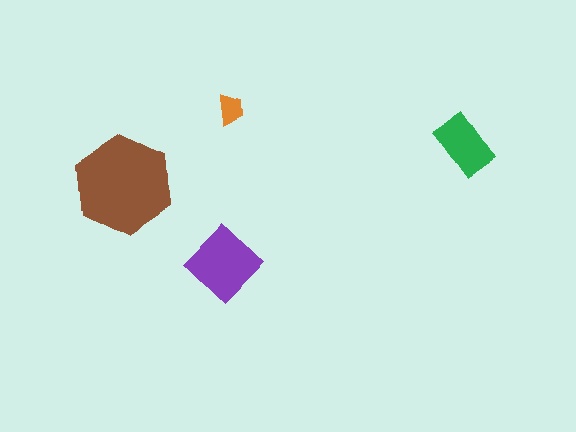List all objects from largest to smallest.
The brown hexagon, the purple diamond, the green rectangle, the orange trapezoid.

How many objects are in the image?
There are 4 objects in the image.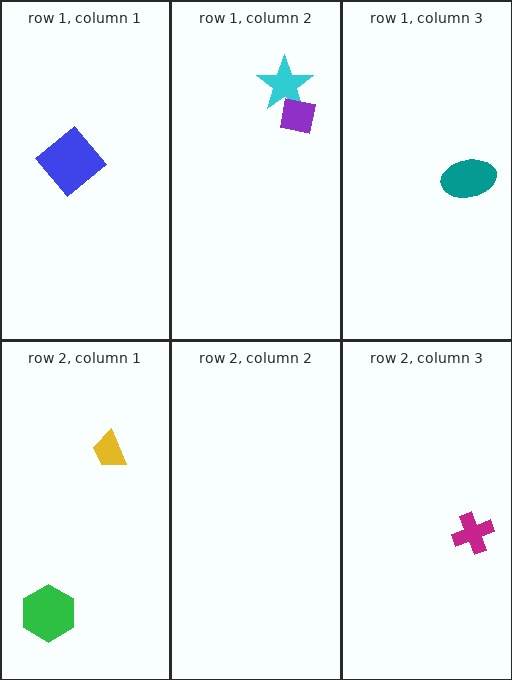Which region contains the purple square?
The row 1, column 2 region.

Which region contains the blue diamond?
The row 1, column 1 region.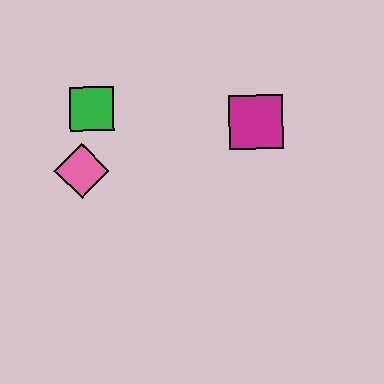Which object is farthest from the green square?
The magenta square is farthest from the green square.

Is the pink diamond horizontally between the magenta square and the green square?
No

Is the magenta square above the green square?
No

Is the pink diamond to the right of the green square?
No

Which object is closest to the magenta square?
The green square is closest to the magenta square.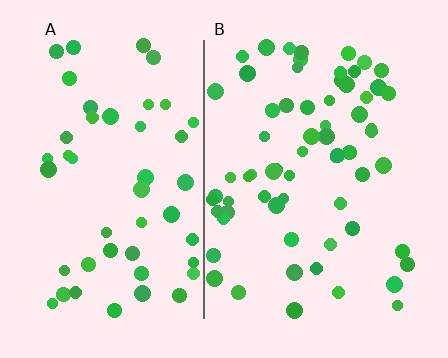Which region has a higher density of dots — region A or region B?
B (the right).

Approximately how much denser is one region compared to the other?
Approximately 1.4× — region B over region A.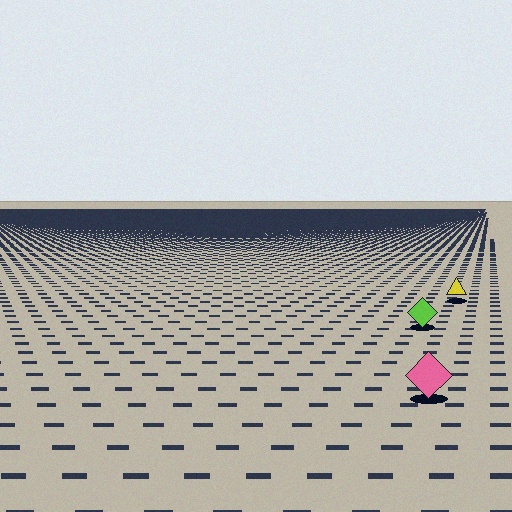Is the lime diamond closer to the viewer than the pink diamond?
No. The pink diamond is closer — you can tell from the texture gradient: the ground texture is coarser near it.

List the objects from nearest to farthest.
From nearest to farthest: the pink diamond, the lime diamond, the yellow triangle.